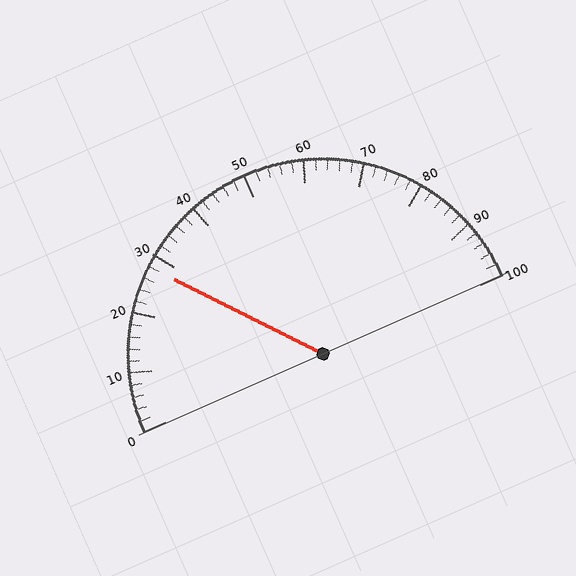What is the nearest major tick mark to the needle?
The nearest major tick mark is 30.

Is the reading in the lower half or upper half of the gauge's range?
The reading is in the lower half of the range (0 to 100).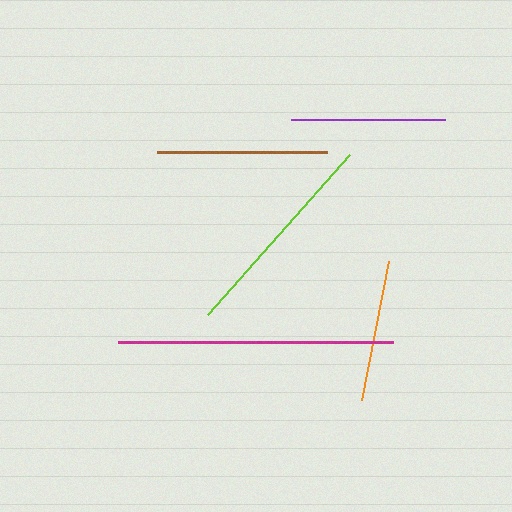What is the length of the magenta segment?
The magenta segment is approximately 275 pixels long.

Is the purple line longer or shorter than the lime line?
The lime line is longer than the purple line.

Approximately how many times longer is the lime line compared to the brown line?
The lime line is approximately 1.3 times the length of the brown line.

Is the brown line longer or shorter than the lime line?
The lime line is longer than the brown line.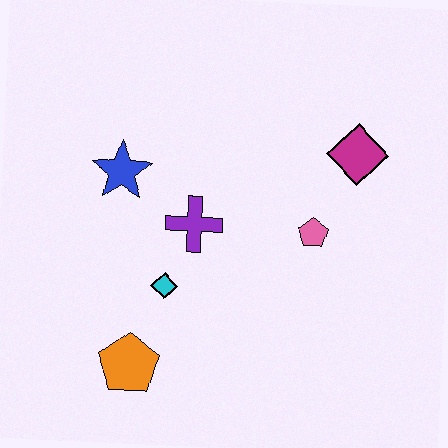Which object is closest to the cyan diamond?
The purple cross is closest to the cyan diamond.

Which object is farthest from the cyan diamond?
The magenta diamond is farthest from the cyan diamond.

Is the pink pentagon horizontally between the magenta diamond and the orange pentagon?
Yes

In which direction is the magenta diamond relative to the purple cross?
The magenta diamond is to the right of the purple cross.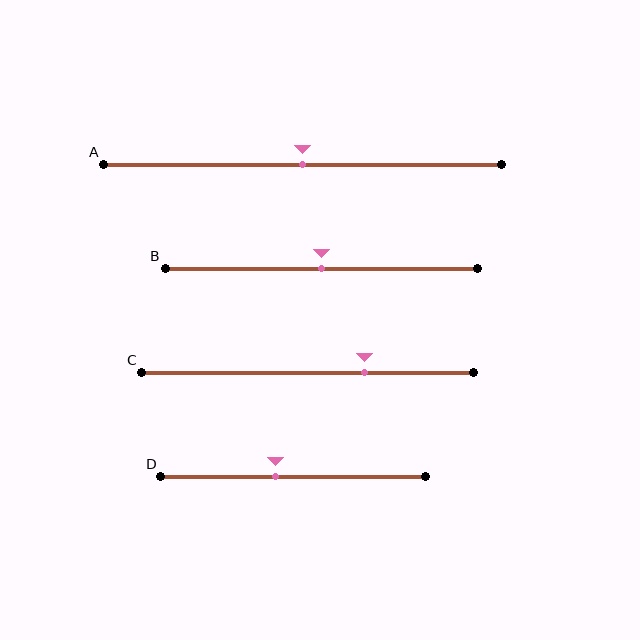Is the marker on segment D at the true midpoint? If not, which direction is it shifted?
No, the marker on segment D is shifted to the left by about 6% of the segment length.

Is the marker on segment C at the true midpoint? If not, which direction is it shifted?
No, the marker on segment C is shifted to the right by about 17% of the segment length.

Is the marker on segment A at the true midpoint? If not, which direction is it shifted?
Yes, the marker on segment A is at the true midpoint.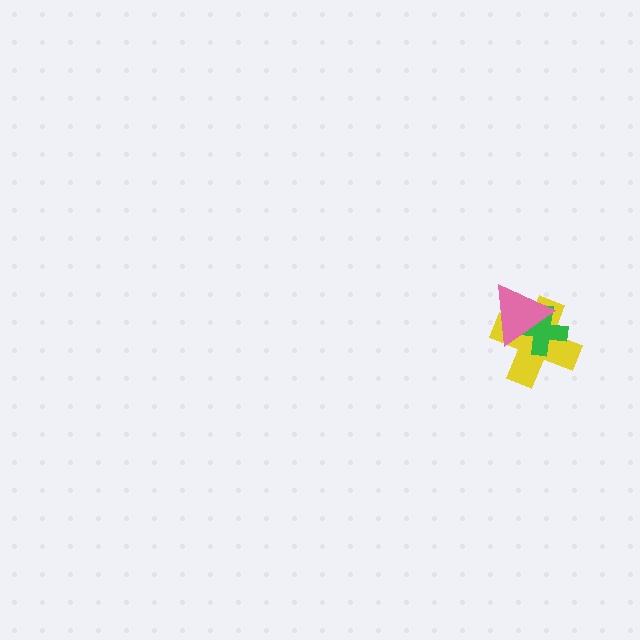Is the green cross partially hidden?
Yes, it is partially covered by another shape.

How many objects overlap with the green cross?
2 objects overlap with the green cross.